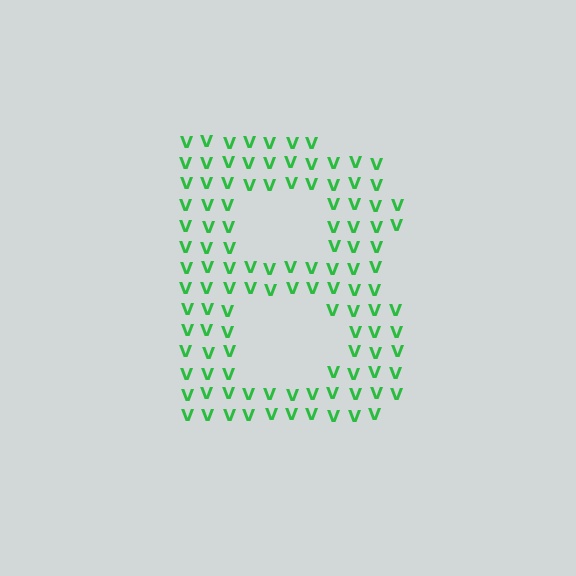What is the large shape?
The large shape is the letter B.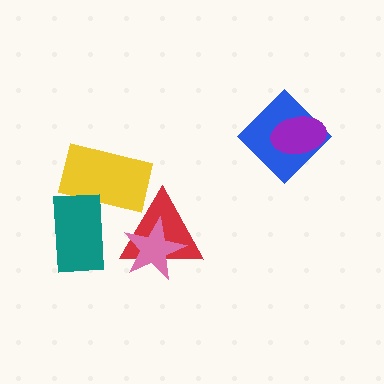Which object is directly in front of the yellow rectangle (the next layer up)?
The red triangle is directly in front of the yellow rectangle.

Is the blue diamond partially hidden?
Yes, it is partially covered by another shape.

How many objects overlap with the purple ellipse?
1 object overlaps with the purple ellipse.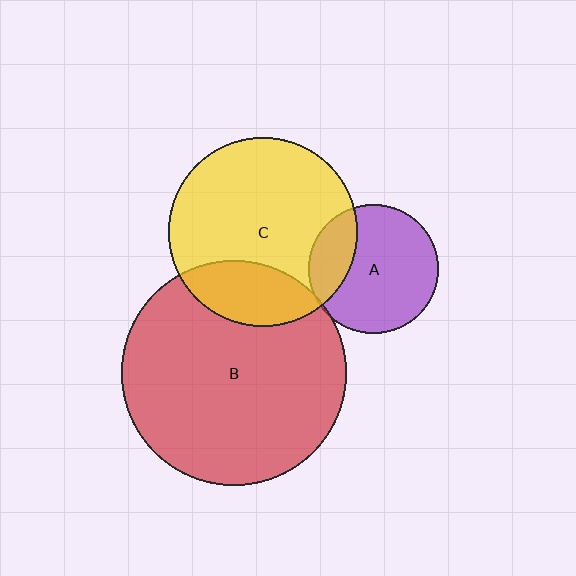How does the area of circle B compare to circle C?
Approximately 1.4 times.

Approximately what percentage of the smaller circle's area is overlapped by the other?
Approximately 5%.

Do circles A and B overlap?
Yes.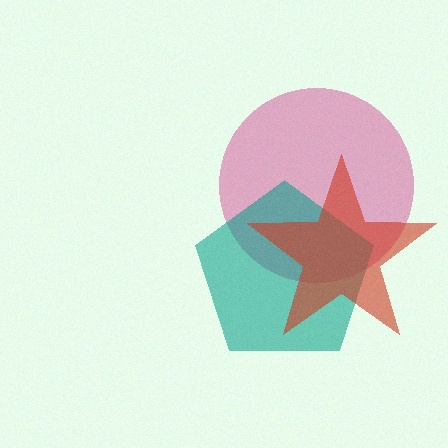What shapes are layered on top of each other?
The layered shapes are: a magenta circle, a teal pentagon, a red star.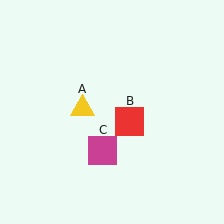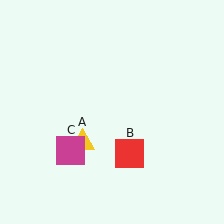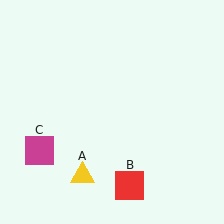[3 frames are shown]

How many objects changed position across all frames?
3 objects changed position: yellow triangle (object A), red square (object B), magenta square (object C).